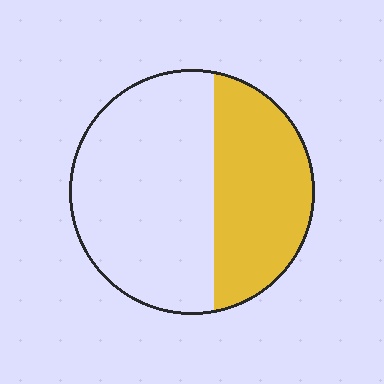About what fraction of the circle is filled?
About three eighths (3/8).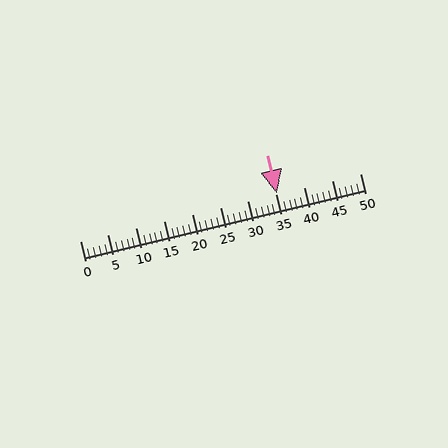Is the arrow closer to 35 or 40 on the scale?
The arrow is closer to 35.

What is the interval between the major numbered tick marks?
The major tick marks are spaced 5 units apart.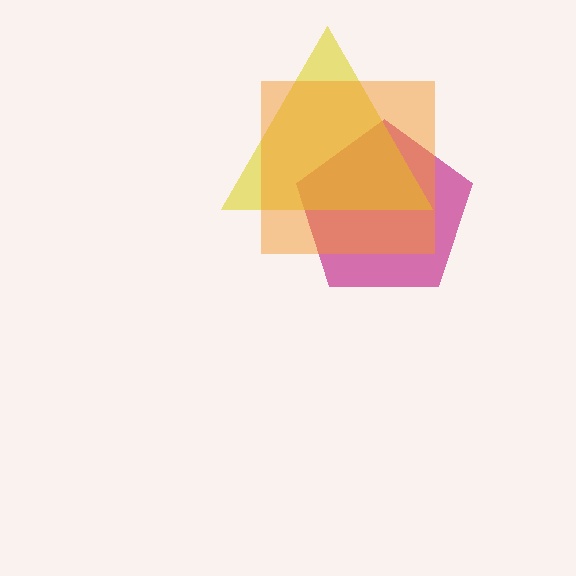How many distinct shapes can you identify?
There are 3 distinct shapes: a magenta pentagon, a yellow triangle, an orange square.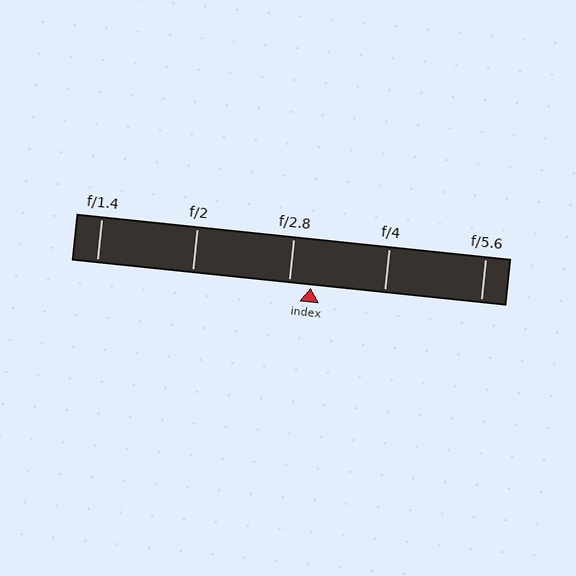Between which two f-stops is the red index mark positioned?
The index mark is between f/2.8 and f/4.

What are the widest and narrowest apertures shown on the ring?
The widest aperture shown is f/1.4 and the narrowest is f/5.6.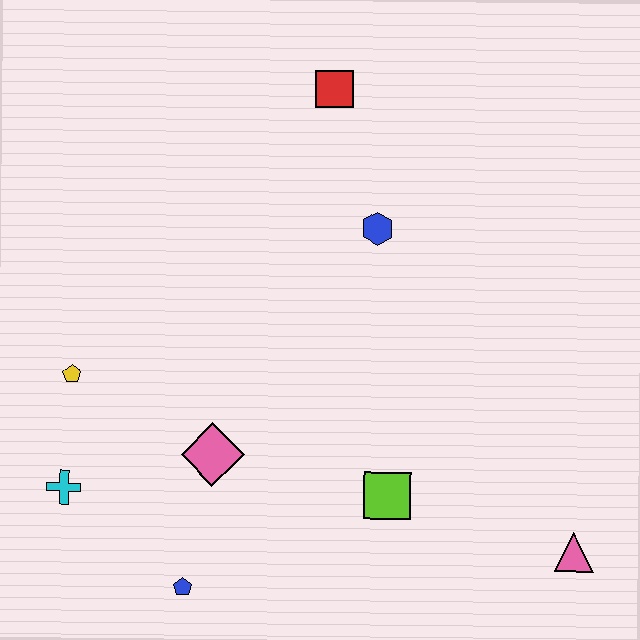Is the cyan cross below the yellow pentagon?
Yes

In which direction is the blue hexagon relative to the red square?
The blue hexagon is below the red square.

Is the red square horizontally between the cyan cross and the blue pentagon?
No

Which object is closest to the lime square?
The pink diamond is closest to the lime square.